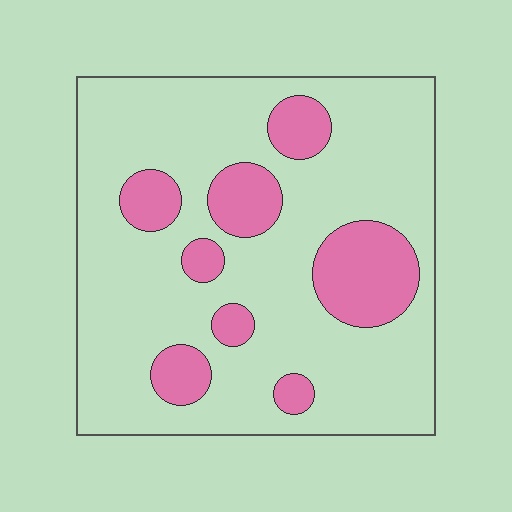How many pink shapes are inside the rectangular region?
8.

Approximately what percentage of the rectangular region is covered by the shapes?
Approximately 20%.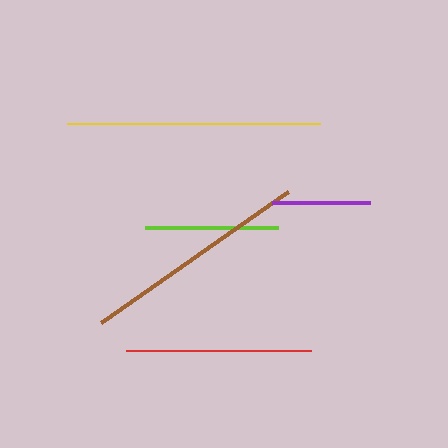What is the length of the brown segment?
The brown segment is approximately 229 pixels long.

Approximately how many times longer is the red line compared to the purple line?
The red line is approximately 1.9 times the length of the purple line.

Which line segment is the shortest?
The purple line is the shortest at approximately 98 pixels.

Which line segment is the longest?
The yellow line is the longest at approximately 253 pixels.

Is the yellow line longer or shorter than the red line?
The yellow line is longer than the red line.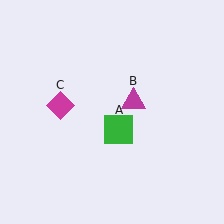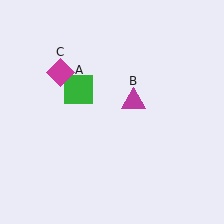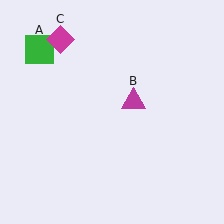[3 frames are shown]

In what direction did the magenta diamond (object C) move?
The magenta diamond (object C) moved up.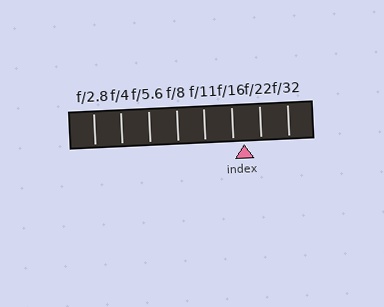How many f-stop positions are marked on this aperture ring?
There are 8 f-stop positions marked.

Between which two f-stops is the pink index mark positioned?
The index mark is between f/16 and f/22.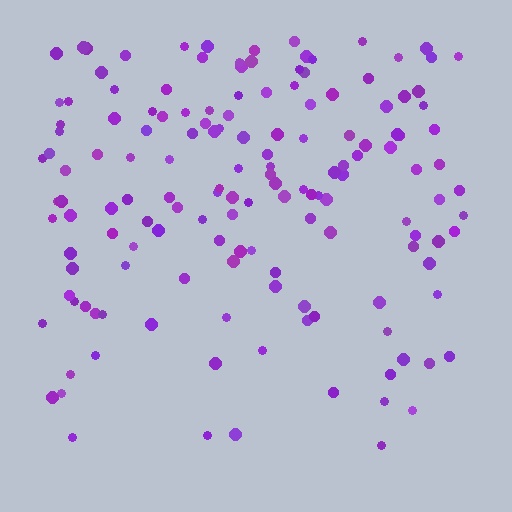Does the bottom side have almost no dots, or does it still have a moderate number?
Still a moderate number, just noticeably fewer than the top.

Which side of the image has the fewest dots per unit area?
The bottom.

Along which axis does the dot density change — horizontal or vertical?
Vertical.